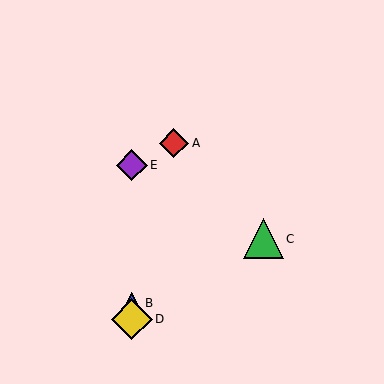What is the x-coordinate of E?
Object E is at x≈132.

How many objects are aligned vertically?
3 objects (B, D, E) are aligned vertically.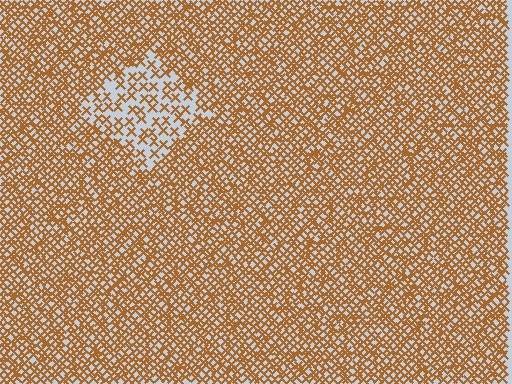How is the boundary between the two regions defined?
The boundary is defined by a change in element density (approximately 2.4x ratio). All elements are the same color, size, and shape.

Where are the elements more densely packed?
The elements are more densely packed outside the diamond boundary.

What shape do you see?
I see a diamond.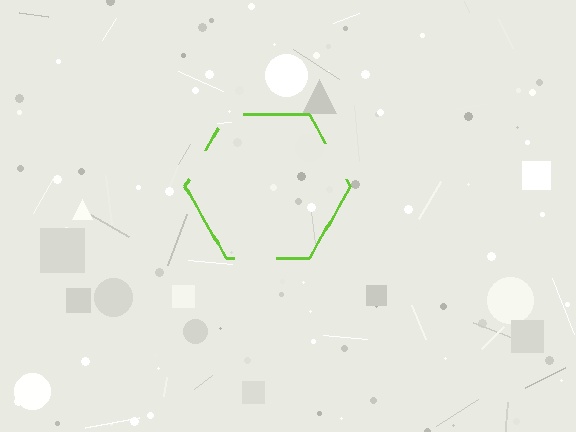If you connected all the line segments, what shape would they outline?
They would outline a hexagon.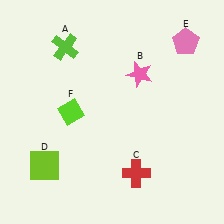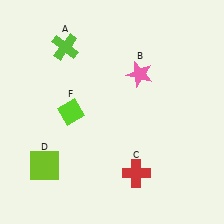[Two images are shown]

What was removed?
The pink pentagon (E) was removed in Image 2.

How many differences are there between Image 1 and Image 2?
There is 1 difference between the two images.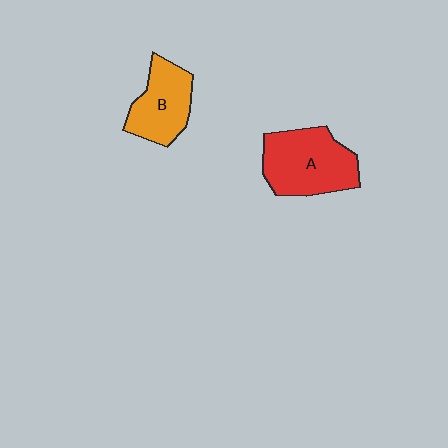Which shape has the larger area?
Shape A (red).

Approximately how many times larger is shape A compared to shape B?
Approximately 1.4 times.